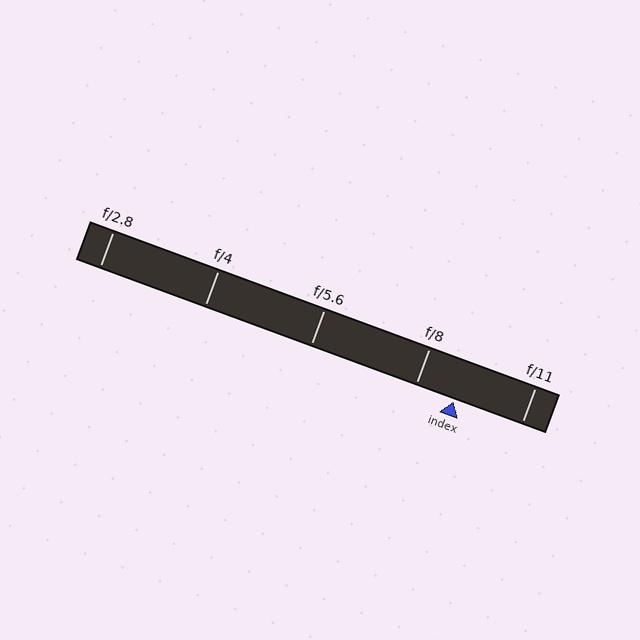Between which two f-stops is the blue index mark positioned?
The index mark is between f/8 and f/11.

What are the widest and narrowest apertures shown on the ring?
The widest aperture shown is f/2.8 and the narrowest is f/11.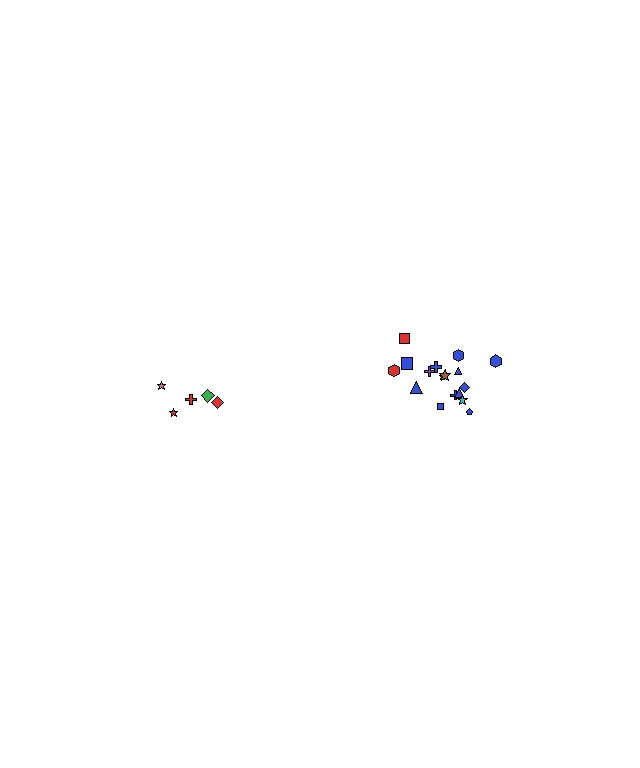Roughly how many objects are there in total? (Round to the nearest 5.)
Roughly 25 objects in total.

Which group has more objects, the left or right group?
The right group.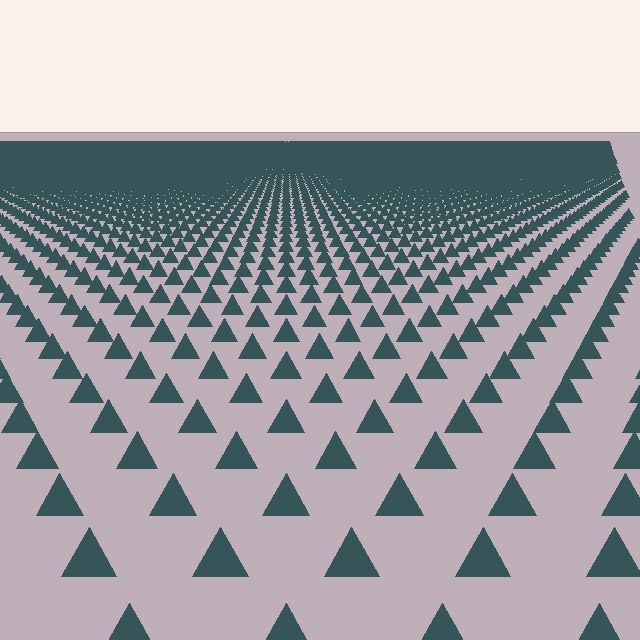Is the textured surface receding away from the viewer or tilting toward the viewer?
The surface is receding away from the viewer. Texture elements get smaller and denser toward the top.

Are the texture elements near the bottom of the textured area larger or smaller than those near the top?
Larger. Near the bottom, elements are closer to the viewer and appear at a bigger on-screen size.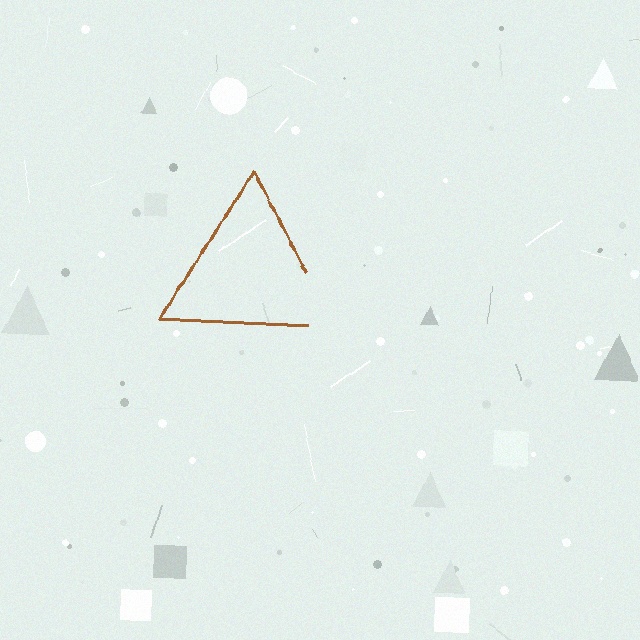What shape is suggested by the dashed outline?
The dashed outline suggests a triangle.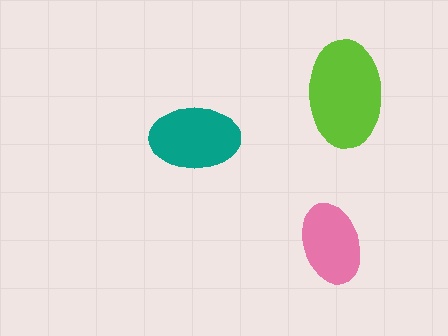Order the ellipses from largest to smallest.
the lime one, the teal one, the pink one.